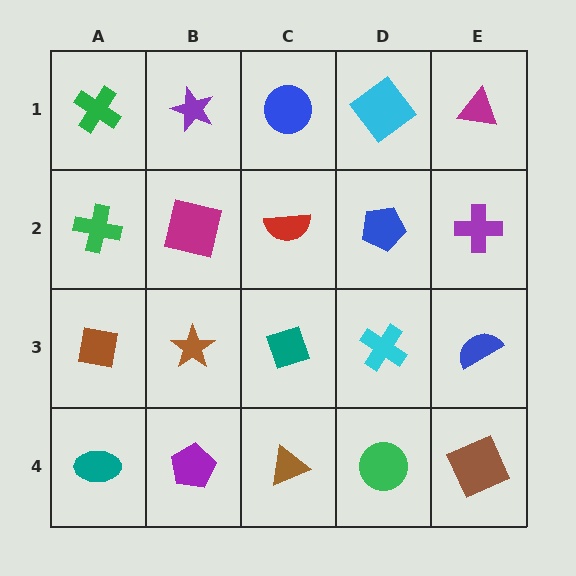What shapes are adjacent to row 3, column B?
A magenta square (row 2, column B), a purple pentagon (row 4, column B), a brown square (row 3, column A), a teal diamond (row 3, column C).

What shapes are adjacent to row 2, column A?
A green cross (row 1, column A), a brown square (row 3, column A), a magenta square (row 2, column B).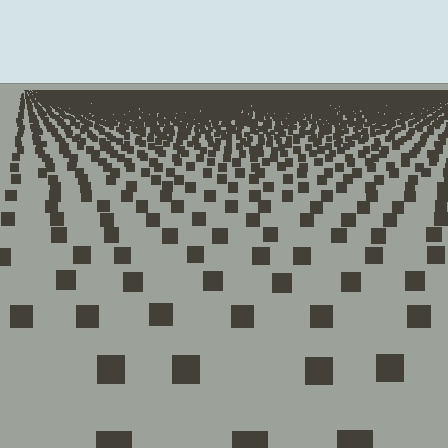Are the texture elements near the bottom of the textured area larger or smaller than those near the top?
Larger. Near the bottom, elements are closer to the viewer and appear at a bigger on-screen size.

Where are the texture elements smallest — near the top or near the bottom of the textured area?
Near the top.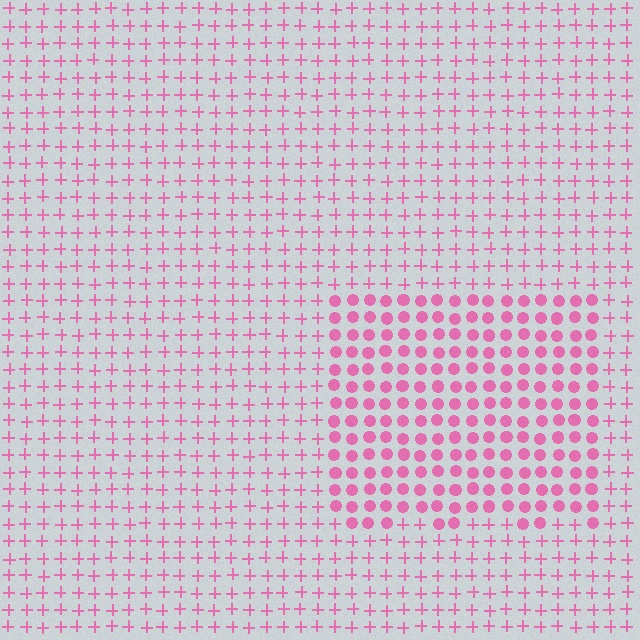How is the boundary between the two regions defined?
The boundary is defined by a change in element shape: circles inside vs. plus signs outside. All elements share the same color and spacing.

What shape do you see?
I see a rectangle.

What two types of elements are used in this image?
The image uses circles inside the rectangle region and plus signs outside it.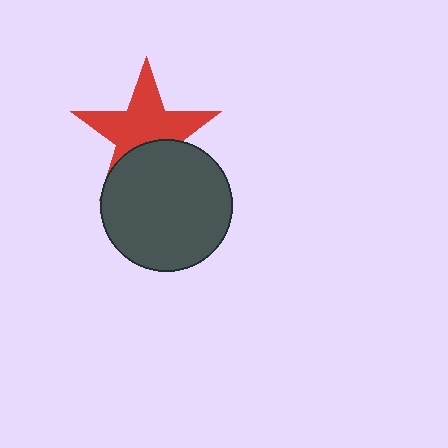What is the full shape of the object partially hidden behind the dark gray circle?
The partially hidden object is a red star.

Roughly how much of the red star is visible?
About half of it is visible (roughly 63%).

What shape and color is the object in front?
The object in front is a dark gray circle.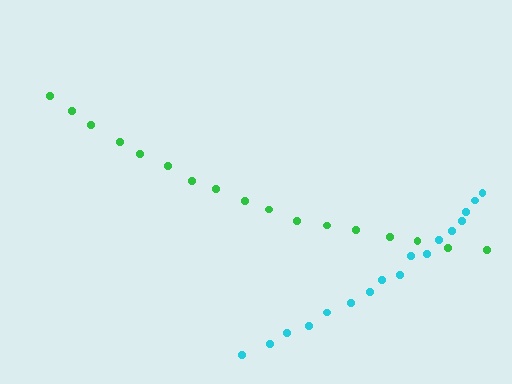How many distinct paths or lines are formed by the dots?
There are 2 distinct paths.